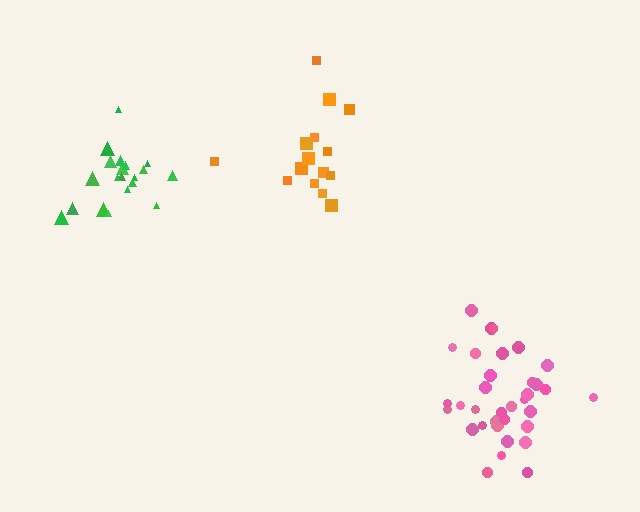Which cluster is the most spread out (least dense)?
Orange.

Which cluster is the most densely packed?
Pink.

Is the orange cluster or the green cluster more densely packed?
Green.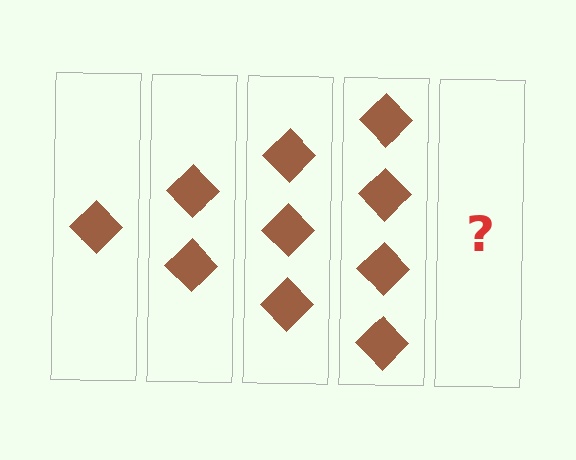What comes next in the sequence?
The next element should be 5 diamonds.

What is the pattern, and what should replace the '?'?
The pattern is that each step adds one more diamond. The '?' should be 5 diamonds.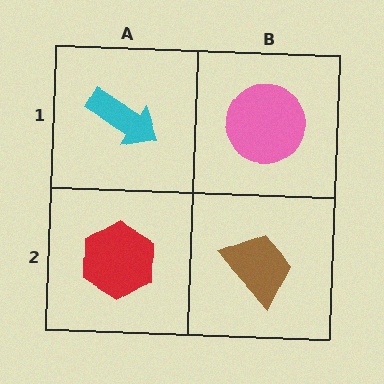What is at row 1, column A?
A cyan arrow.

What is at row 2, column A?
A red hexagon.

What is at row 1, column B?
A pink circle.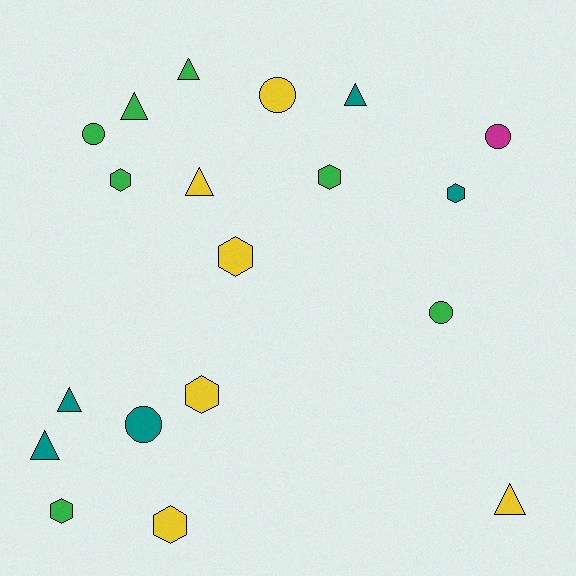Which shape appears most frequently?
Triangle, with 7 objects.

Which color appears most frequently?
Green, with 7 objects.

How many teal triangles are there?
There are 3 teal triangles.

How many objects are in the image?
There are 19 objects.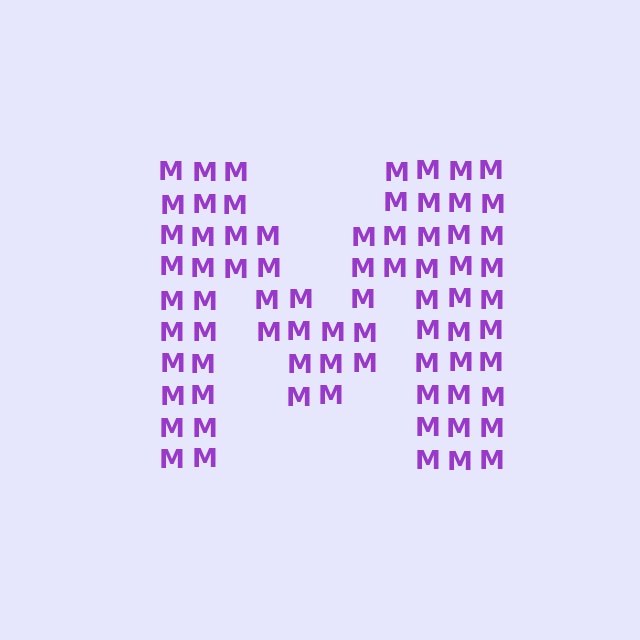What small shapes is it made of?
It is made of small letter M's.